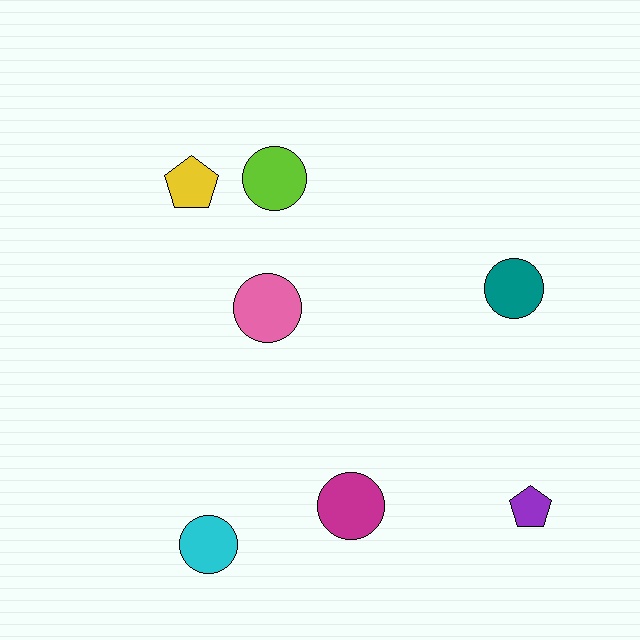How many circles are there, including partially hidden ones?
There are 5 circles.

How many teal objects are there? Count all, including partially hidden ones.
There is 1 teal object.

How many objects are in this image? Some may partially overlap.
There are 7 objects.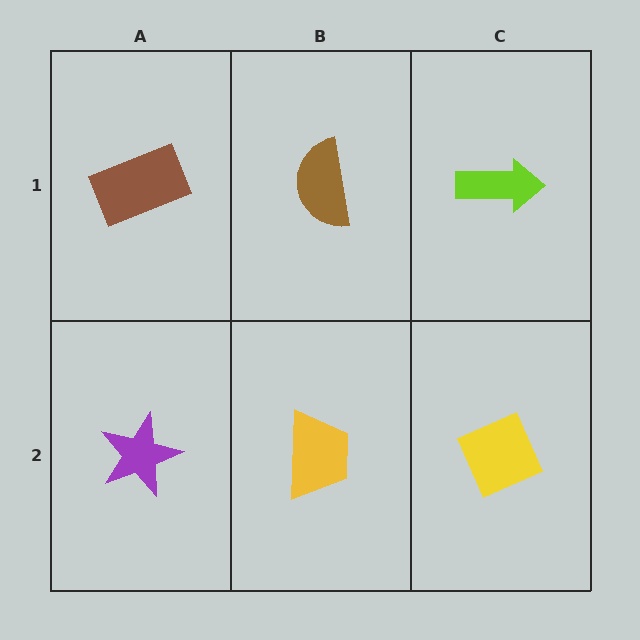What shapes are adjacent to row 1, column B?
A yellow trapezoid (row 2, column B), a brown rectangle (row 1, column A), a lime arrow (row 1, column C).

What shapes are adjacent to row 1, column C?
A yellow diamond (row 2, column C), a brown semicircle (row 1, column B).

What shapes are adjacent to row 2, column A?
A brown rectangle (row 1, column A), a yellow trapezoid (row 2, column B).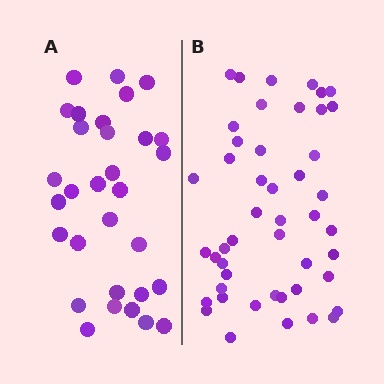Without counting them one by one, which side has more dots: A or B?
Region B (the right region) has more dots.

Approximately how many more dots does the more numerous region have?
Region B has approximately 15 more dots than region A.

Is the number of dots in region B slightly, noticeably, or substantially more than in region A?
Region B has substantially more. The ratio is roughly 1.5 to 1.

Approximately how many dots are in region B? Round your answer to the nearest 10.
About 50 dots. (The exact count is 47, which rounds to 50.)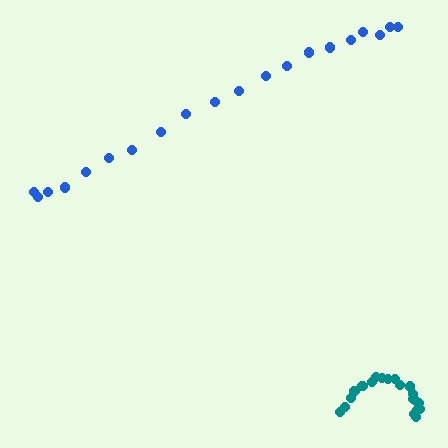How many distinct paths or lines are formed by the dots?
There are 2 distinct paths.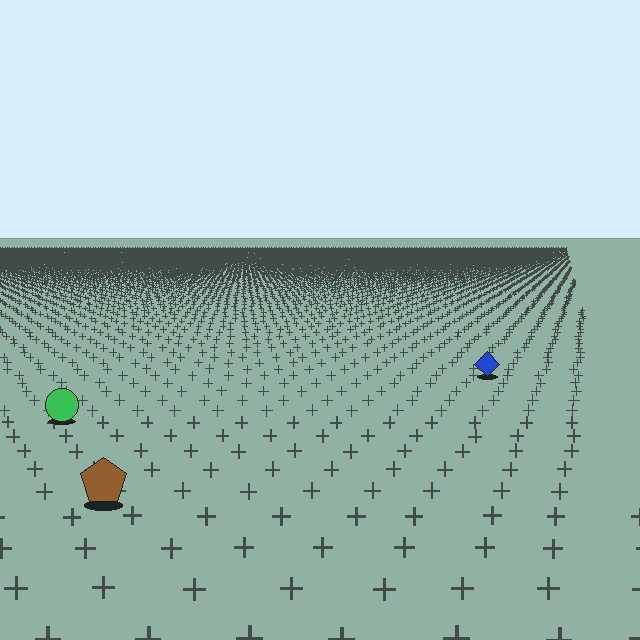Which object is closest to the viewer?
The brown pentagon is closest. The texture marks near it are larger and more spread out.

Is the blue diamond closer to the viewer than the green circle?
No. The green circle is closer — you can tell from the texture gradient: the ground texture is coarser near it.